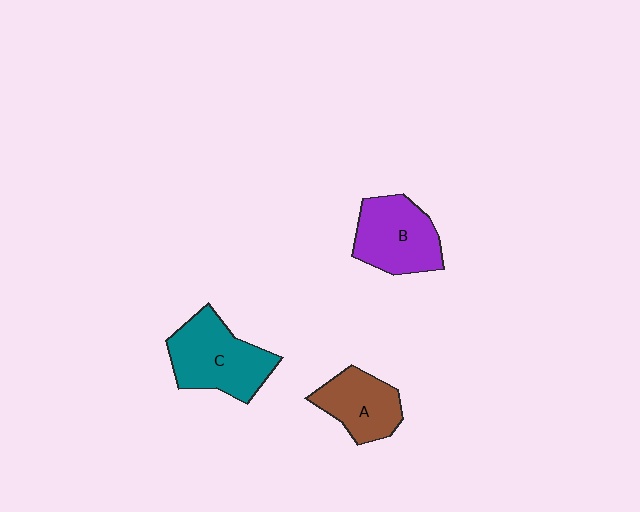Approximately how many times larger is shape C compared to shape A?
Approximately 1.4 times.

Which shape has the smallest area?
Shape A (brown).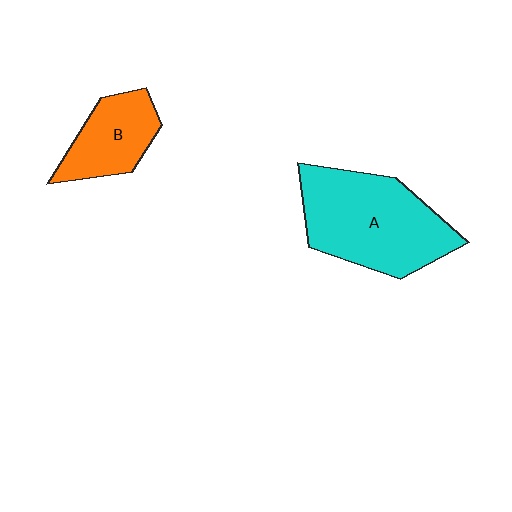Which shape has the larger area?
Shape A (cyan).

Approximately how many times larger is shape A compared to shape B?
Approximately 2.0 times.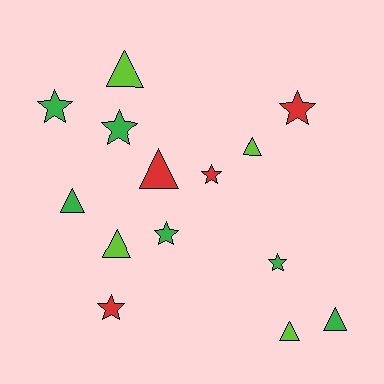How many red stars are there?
There are 3 red stars.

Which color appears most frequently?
Green, with 6 objects.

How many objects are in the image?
There are 14 objects.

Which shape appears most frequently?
Star, with 7 objects.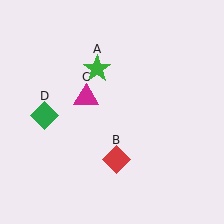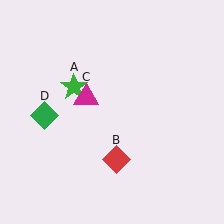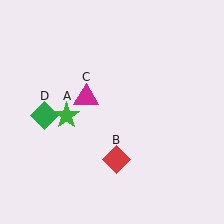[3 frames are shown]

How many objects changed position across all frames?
1 object changed position: green star (object A).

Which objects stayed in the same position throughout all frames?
Red diamond (object B) and magenta triangle (object C) and green diamond (object D) remained stationary.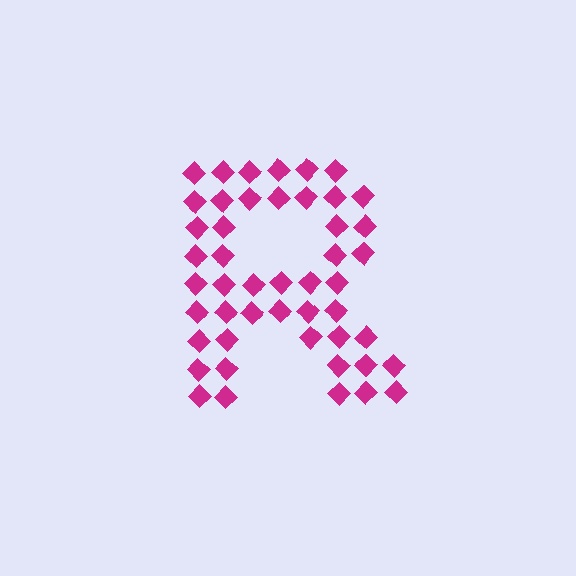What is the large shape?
The large shape is the letter R.